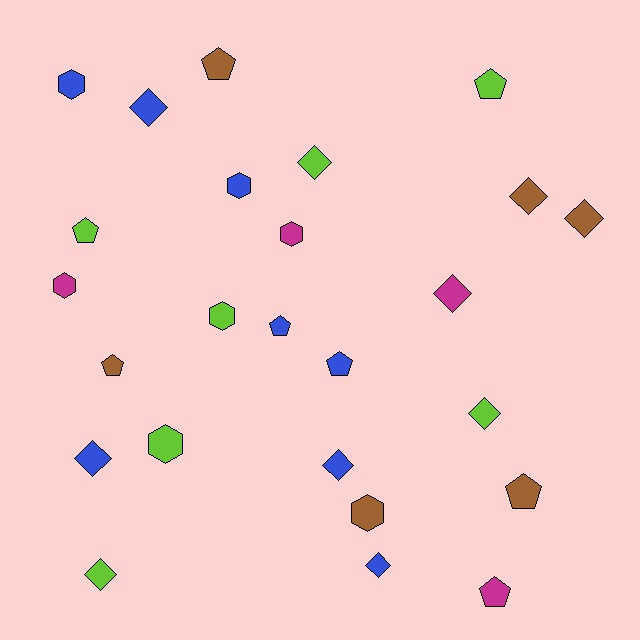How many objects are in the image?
There are 25 objects.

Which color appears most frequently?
Blue, with 8 objects.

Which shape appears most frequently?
Diamond, with 10 objects.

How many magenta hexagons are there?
There are 2 magenta hexagons.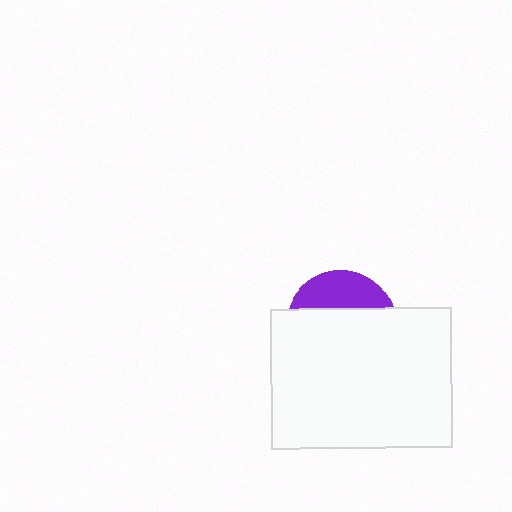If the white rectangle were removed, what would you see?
You would see the complete purple circle.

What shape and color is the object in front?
The object in front is a white rectangle.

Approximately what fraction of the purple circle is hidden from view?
Roughly 70% of the purple circle is hidden behind the white rectangle.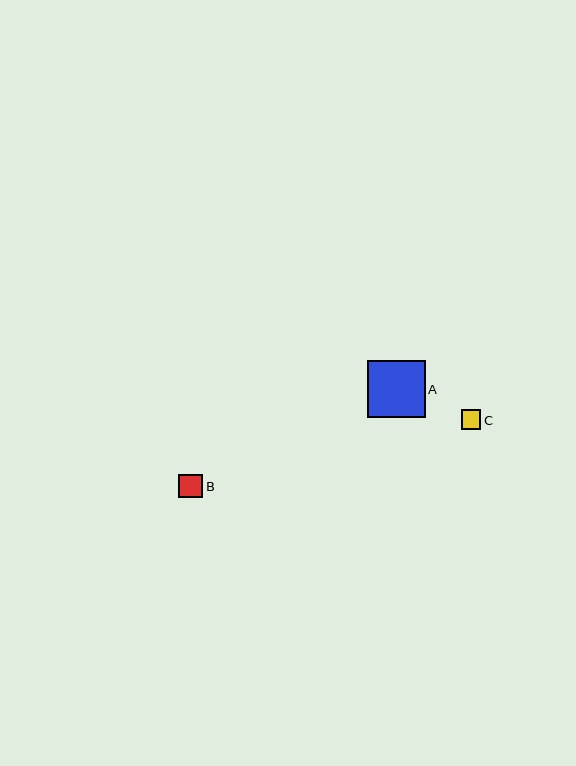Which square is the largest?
Square A is the largest with a size of approximately 57 pixels.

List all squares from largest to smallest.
From largest to smallest: A, B, C.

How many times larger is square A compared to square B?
Square A is approximately 2.4 times the size of square B.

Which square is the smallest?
Square C is the smallest with a size of approximately 19 pixels.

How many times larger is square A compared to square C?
Square A is approximately 3.0 times the size of square C.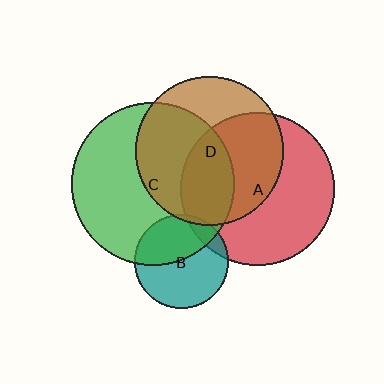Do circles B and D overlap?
Yes.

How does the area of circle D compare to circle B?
Approximately 2.5 times.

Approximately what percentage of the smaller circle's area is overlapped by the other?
Approximately 5%.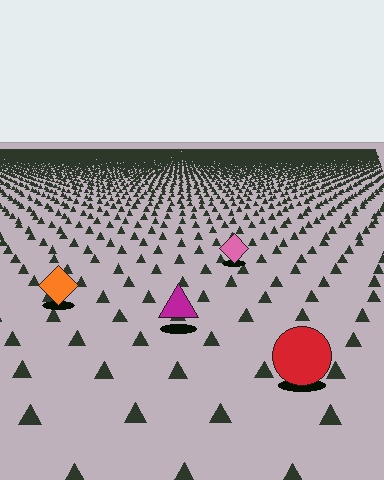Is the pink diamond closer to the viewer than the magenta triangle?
No. The magenta triangle is closer — you can tell from the texture gradient: the ground texture is coarser near it.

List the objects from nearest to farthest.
From nearest to farthest: the red circle, the magenta triangle, the orange diamond, the pink diamond.